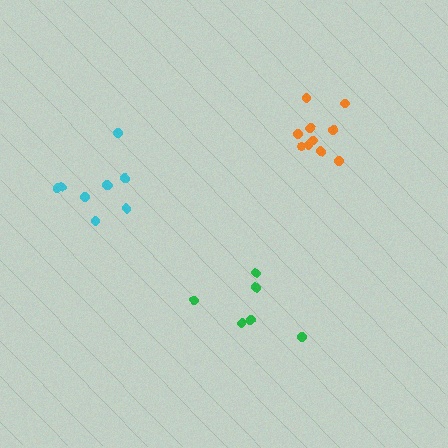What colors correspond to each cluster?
The clusters are colored: green, cyan, orange.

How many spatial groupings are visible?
There are 3 spatial groupings.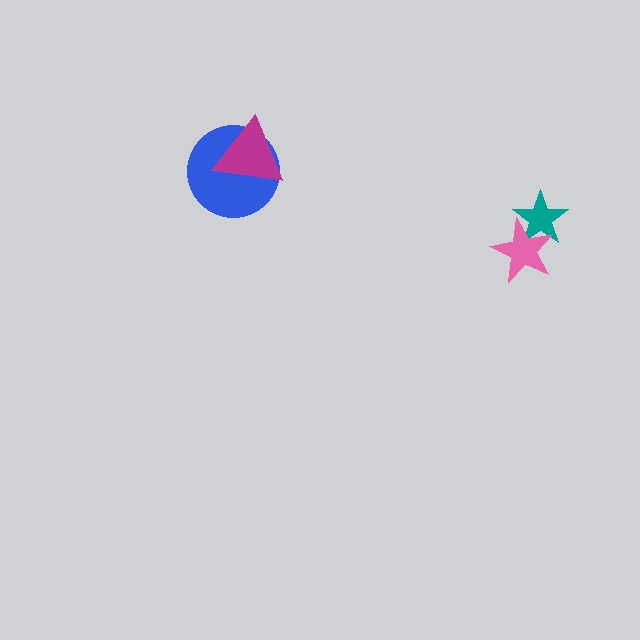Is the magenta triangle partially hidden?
No, no other shape covers it.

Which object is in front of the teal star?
The pink star is in front of the teal star.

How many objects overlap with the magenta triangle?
1 object overlaps with the magenta triangle.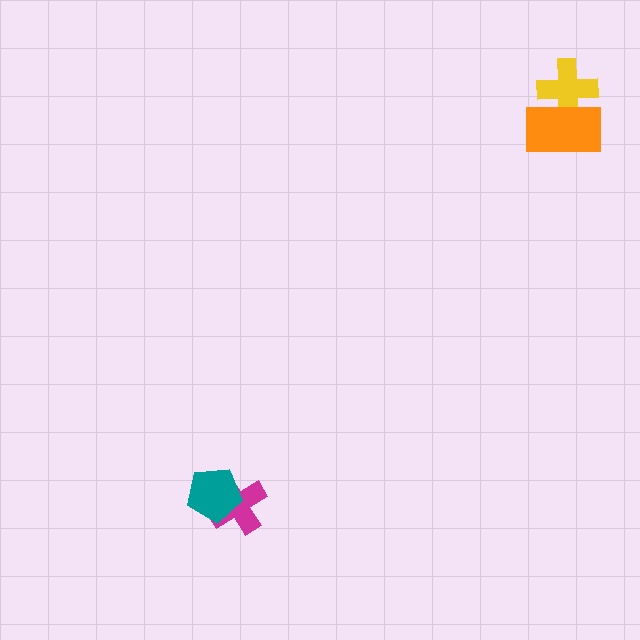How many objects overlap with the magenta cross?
1 object overlaps with the magenta cross.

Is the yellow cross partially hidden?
Yes, it is partially covered by another shape.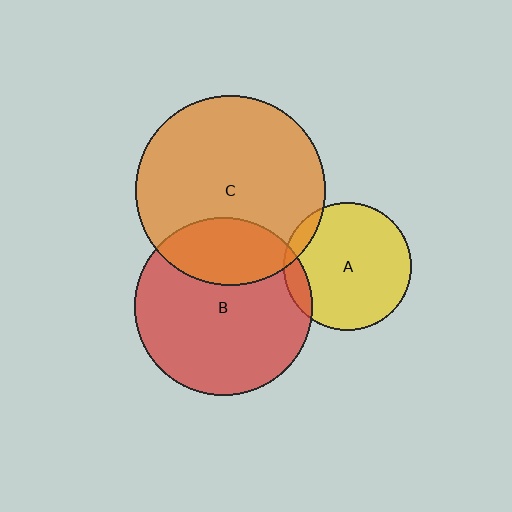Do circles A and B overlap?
Yes.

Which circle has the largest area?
Circle C (orange).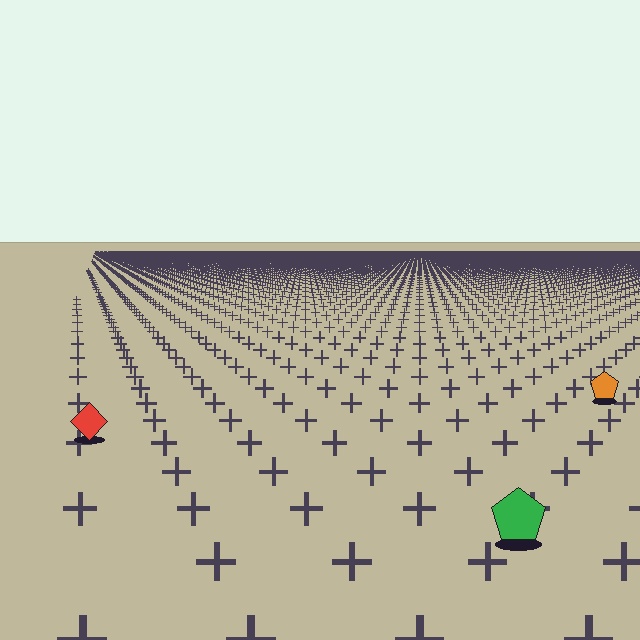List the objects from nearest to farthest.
From nearest to farthest: the green pentagon, the red diamond, the orange pentagon.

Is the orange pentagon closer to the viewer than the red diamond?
No. The red diamond is closer — you can tell from the texture gradient: the ground texture is coarser near it.